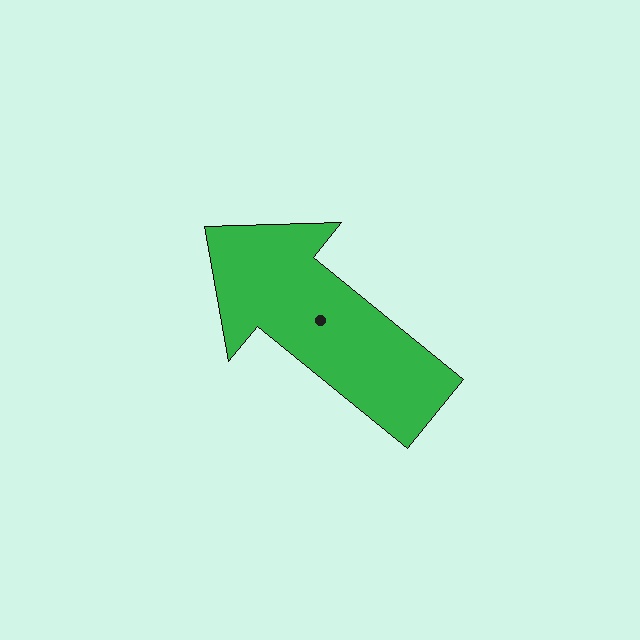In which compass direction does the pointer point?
Northwest.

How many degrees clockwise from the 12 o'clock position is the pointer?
Approximately 309 degrees.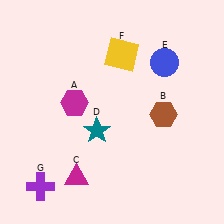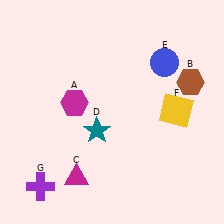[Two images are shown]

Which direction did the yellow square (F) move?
The yellow square (F) moved down.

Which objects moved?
The objects that moved are: the brown hexagon (B), the yellow square (F).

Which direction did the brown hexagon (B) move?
The brown hexagon (B) moved up.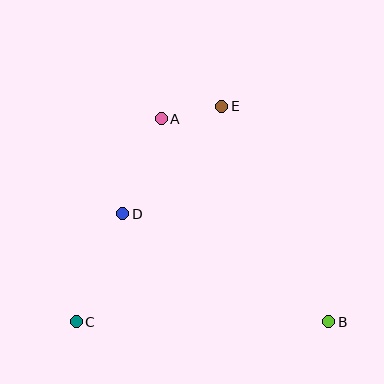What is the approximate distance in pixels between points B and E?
The distance between B and E is approximately 241 pixels.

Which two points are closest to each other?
Points A and E are closest to each other.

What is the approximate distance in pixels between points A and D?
The distance between A and D is approximately 103 pixels.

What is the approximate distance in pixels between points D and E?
The distance between D and E is approximately 146 pixels.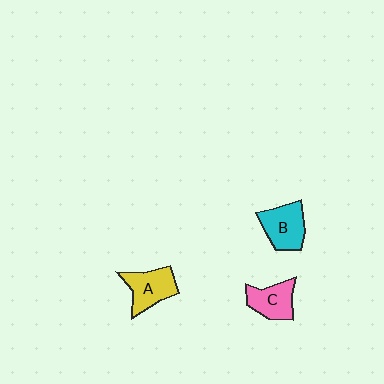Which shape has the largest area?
Shape B (cyan).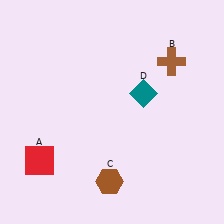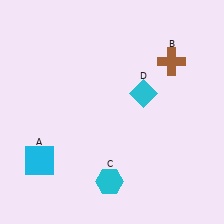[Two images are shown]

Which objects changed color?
A changed from red to cyan. C changed from brown to cyan. D changed from teal to cyan.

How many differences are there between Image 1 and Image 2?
There are 3 differences between the two images.